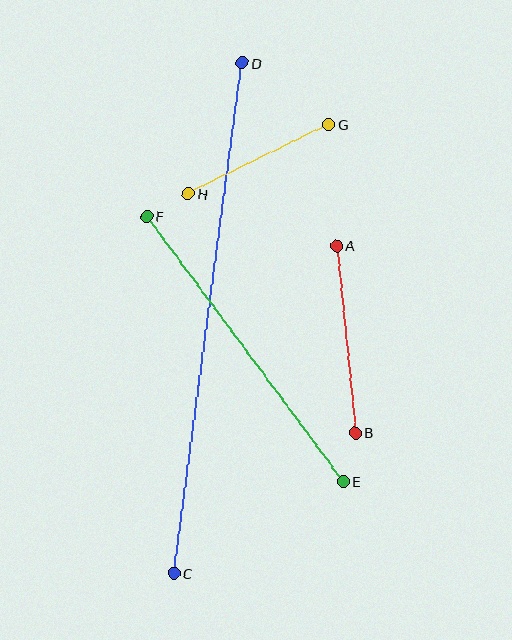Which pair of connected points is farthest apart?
Points C and D are farthest apart.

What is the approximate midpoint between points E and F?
The midpoint is at approximately (245, 349) pixels.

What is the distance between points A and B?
The distance is approximately 188 pixels.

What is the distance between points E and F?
The distance is approximately 330 pixels.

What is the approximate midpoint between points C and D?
The midpoint is at approximately (208, 318) pixels.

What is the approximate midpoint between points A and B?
The midpoint is at approximately (346, 339) pixels.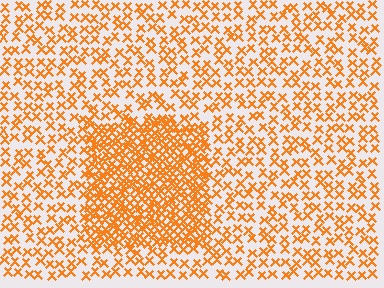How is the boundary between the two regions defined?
The boundary is defined by a change in element density (approximately 2.4x ratio). All elements are the same color, size, and shape.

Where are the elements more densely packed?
The elements are more densely packed inside the rectangle boundary.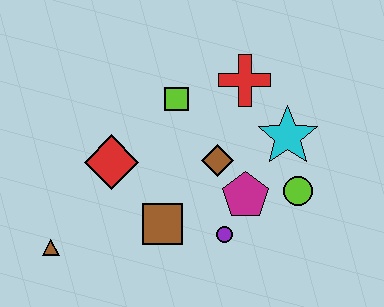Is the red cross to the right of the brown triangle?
Yes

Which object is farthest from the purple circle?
The brown triangle is farthest from the purple circle.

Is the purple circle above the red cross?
No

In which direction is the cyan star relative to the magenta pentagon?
The cyan star is above the magenta pentagon.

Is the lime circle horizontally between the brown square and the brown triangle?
No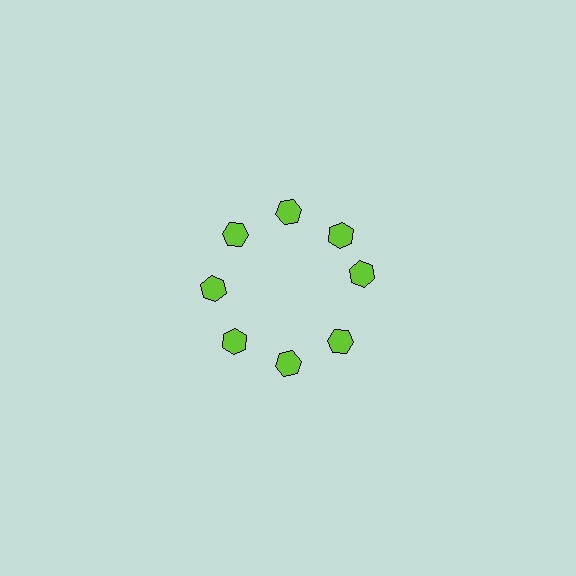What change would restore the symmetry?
The symmetry would be restored by rotating it back into even spacing with its neighbors so that all 8 hexagons sit at equal angles and equal distance from the center.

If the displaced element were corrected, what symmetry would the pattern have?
It would have 8-fold rotational symmetry — the pattern would map onto itself every 45 degrees.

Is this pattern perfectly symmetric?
No. The 8 lime hexagons are arranged in a ring, but one element near the 3 o'clock position is rotated out of alignment along the ring, breaking the 8-fold rotational symmetry.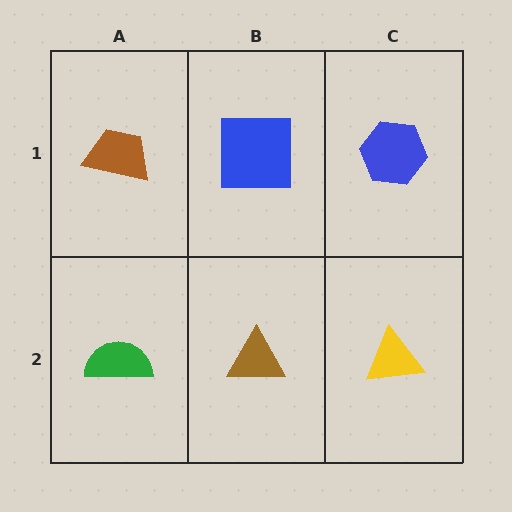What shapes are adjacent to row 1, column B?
A brown triangle (row 2, column B), a brown trapezoid (row 1, column A), a blue hexagon (row 1, column C).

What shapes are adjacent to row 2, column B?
A blue square (row 1, column B), a green semicircle (row 2, column A), a yellow triangle (row 2, column C).